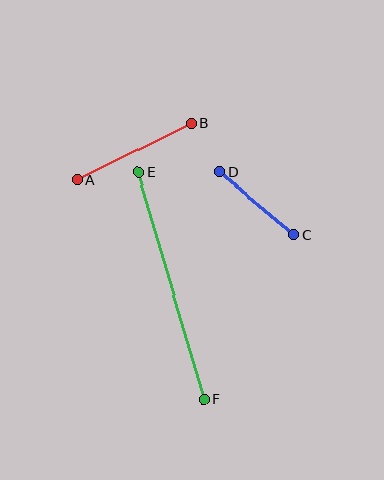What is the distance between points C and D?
The distance is approximately 98 pixels.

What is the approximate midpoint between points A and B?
The midpoint is at approximately (134, 152) pixels.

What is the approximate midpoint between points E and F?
The midpoint is at approximately (171, 286) pixels.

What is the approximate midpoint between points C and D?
The midpoint is at approximately (257, 203) pixels.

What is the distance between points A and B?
The distance is approximately 128 pixels.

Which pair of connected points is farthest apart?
Points E and F are farthest apart.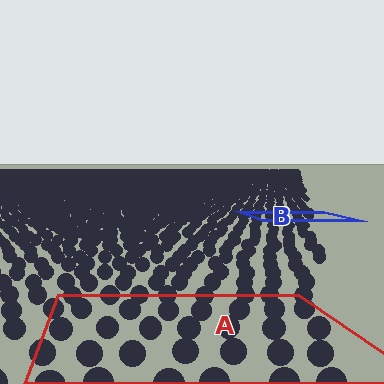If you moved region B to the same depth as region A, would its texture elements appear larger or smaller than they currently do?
They would appear larger. At a closer depth, the same texture elements are projected at a bigger on-screen size.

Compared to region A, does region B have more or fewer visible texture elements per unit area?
Region B has more texture elements per unit area — they are packed more densely because it is farther away.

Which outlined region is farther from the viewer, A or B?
Region B is farther from the viewer — the texture elements inside it appear smaller and more densely packed.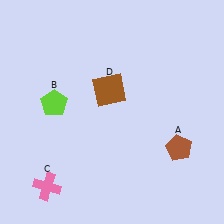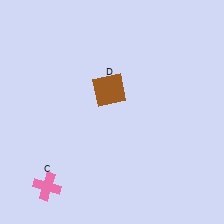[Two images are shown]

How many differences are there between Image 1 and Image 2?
There are 2 differences between the two images.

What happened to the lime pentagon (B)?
The lime pentagon (B) was removed in Image 2. It was in the top-left area of Image 1.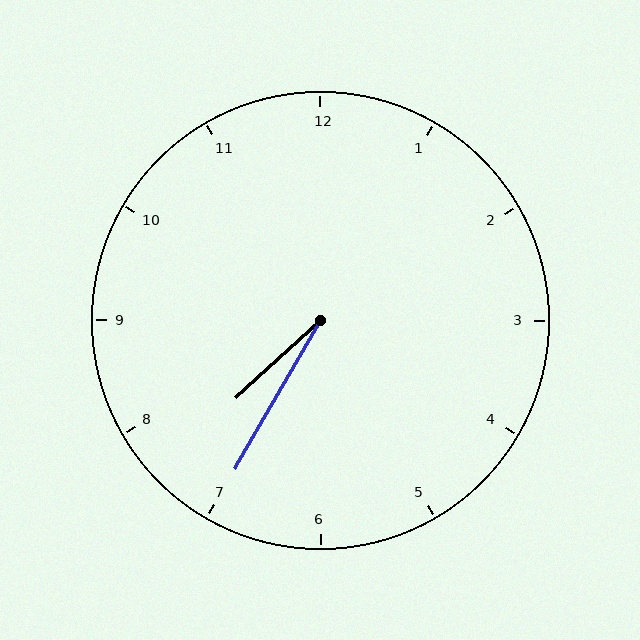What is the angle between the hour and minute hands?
Approximately 18 degrees.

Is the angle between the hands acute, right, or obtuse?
It is acute.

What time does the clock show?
7:35.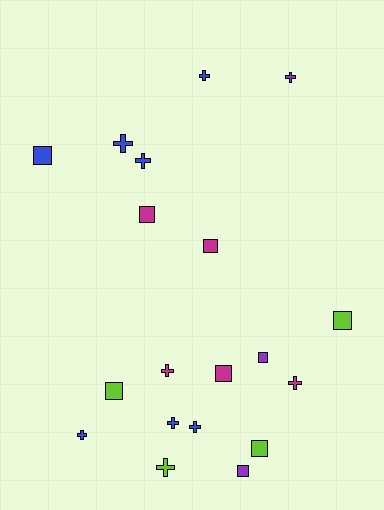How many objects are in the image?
There are 19 objects.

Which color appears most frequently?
Blue, with 7 objects.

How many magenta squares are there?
There are 3 magenta squares.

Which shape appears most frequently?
Cross, with 10 objects.